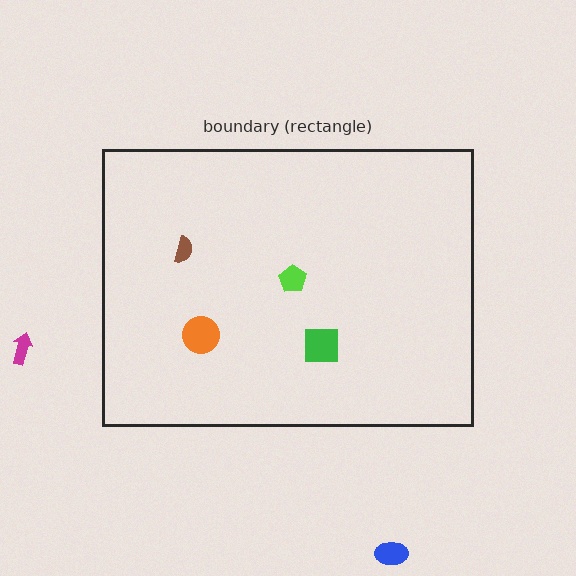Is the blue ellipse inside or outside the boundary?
Outside.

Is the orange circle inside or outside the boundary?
Inside.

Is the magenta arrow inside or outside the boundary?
Outside.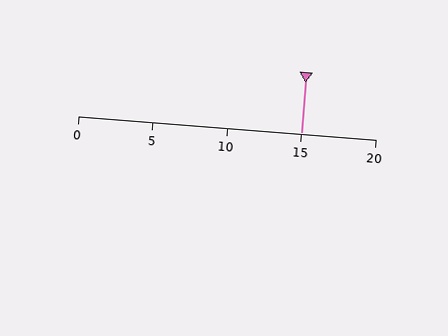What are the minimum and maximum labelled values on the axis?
The axis runs from 0 to 20.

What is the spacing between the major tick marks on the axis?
The major ticks are spaced 5 apart.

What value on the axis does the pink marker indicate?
The marker indicates approximately 15.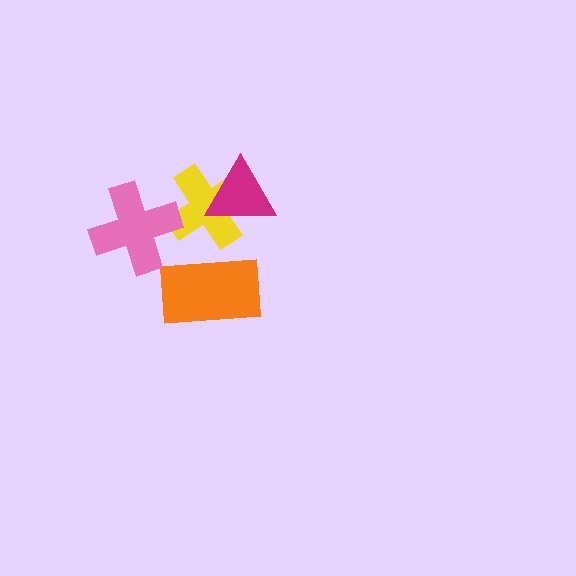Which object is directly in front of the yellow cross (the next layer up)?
The magenta triangle is directly in front of the yellow cross.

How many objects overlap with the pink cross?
1 object overlaps with the pink cross.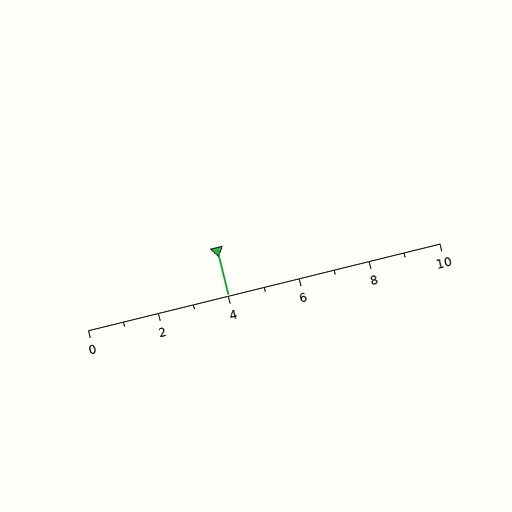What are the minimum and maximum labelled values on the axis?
The axis runs from 0 to 10.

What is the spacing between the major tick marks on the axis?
The major ticks are spaced 2 apart.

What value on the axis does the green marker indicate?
The marker indicates approximately 4.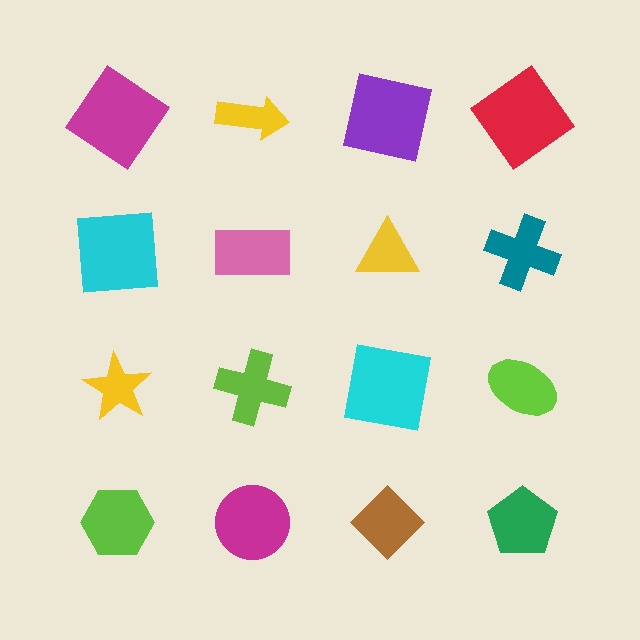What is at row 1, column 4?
A red diamond.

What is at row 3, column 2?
A lime cross.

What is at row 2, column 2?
A pink rectangle.